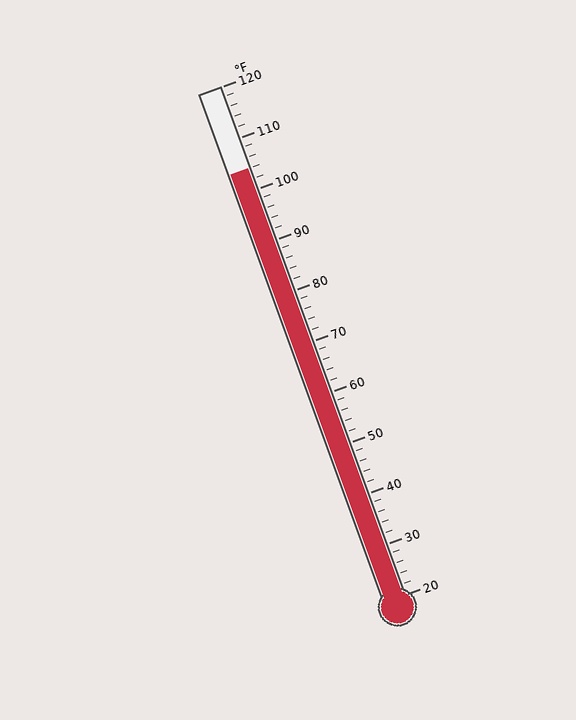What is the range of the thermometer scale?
The thermometer scale ranges from 20°F to 120°F.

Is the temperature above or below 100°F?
The temperature is above 100°F.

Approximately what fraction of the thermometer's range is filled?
The thermometer is filled to approximately 85% of its range.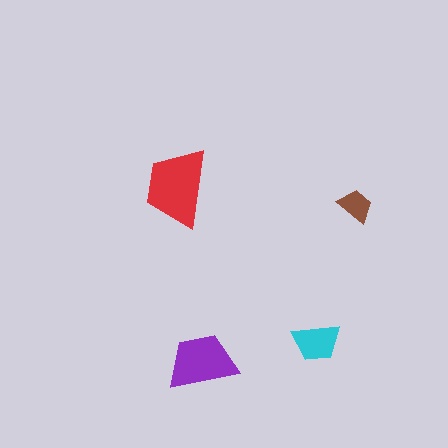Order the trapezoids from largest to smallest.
the red one, the purple one, the cyan one, the brown one.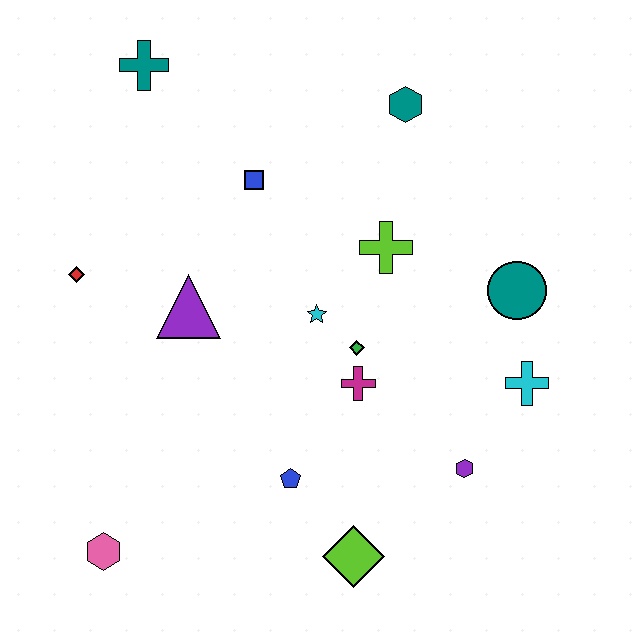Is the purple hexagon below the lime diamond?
No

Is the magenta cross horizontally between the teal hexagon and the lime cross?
No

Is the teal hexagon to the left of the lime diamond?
No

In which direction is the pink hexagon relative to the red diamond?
The pink hexagon is below the red diamond.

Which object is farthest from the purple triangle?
The cyan cross is farthest from the purple triangle.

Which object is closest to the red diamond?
The purple triangle is closest to the red diamond.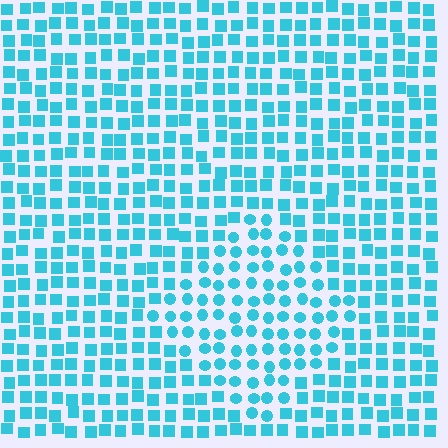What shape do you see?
I see a diamond.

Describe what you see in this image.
The image is filled with small cyan elements arranged in a uniform grid. A diamond-shaped region contains circles, while the surrounding area contains squares. The boundary is defined purely by the change in element shape.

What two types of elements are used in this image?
The image uses circles inside the diamond region and squares outside it.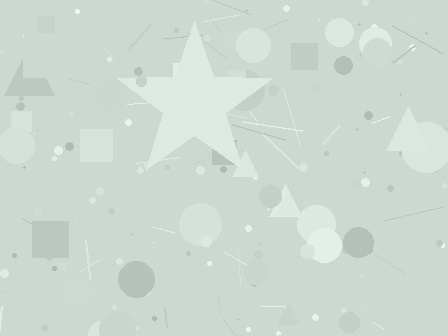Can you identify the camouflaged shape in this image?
The camouflaged shape is a star.